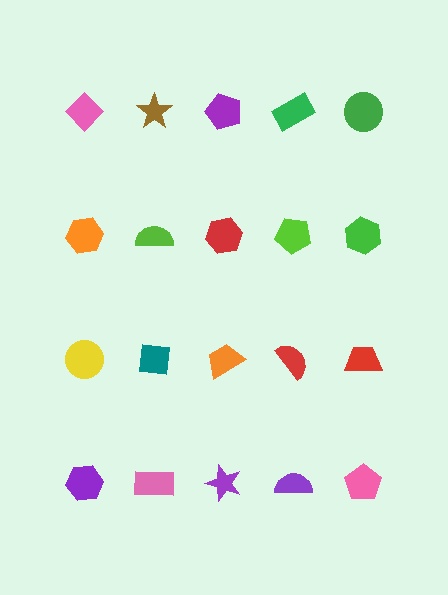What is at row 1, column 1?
A pink diamond.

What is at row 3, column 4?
A red semicircle.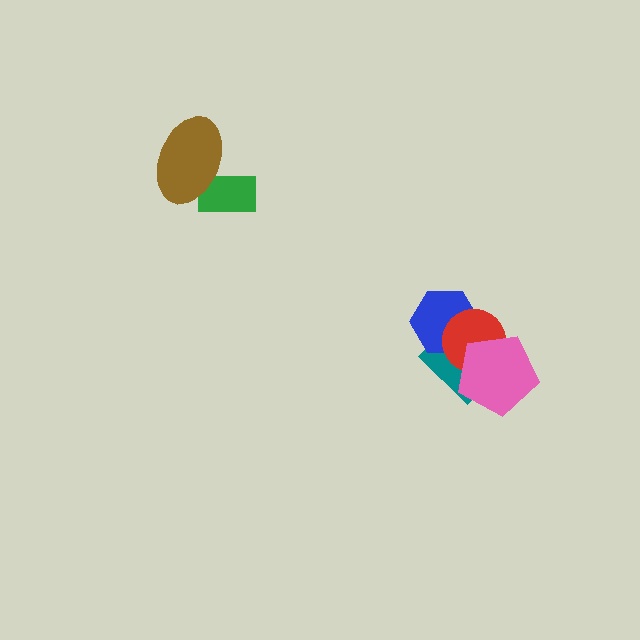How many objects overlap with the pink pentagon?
2 objects overlap with the pink pentagon.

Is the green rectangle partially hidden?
Yes, it is partially covered by another shape.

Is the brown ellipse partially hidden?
No, no other shape covers it.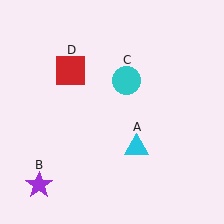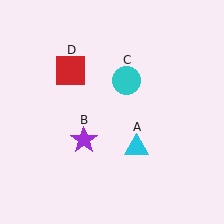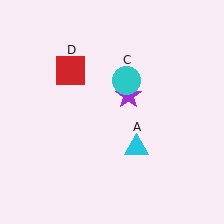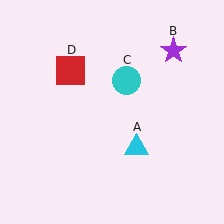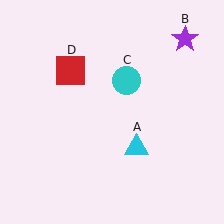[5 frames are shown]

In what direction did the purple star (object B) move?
The purple star (object B) moved up and to the right.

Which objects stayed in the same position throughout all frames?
Cyan triangle (object A) and cyan circle (object C) and red square (object D) remained stationary.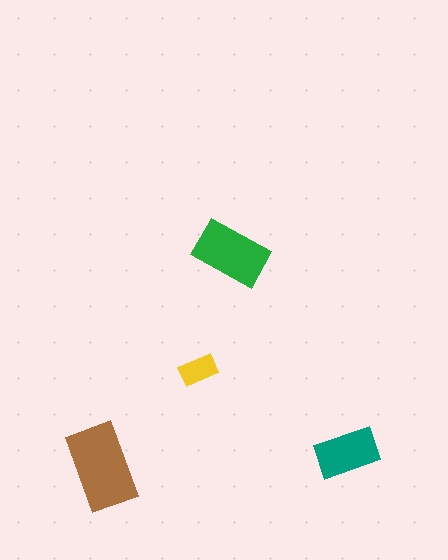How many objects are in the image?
There are 4 objects in the image.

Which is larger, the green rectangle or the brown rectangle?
The brown one.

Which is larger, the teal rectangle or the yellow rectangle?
The teal one.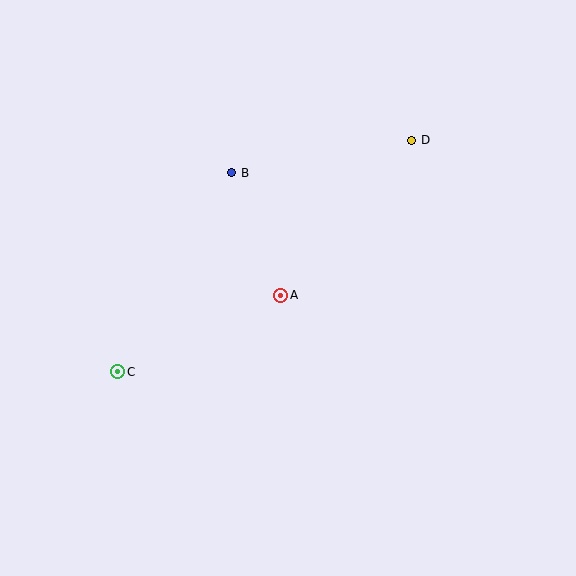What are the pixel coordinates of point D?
Point D is at (412, 140).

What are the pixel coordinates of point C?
Point C is at (118, 372).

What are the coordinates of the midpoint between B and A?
The midpoint between B and A is at (256, 234).